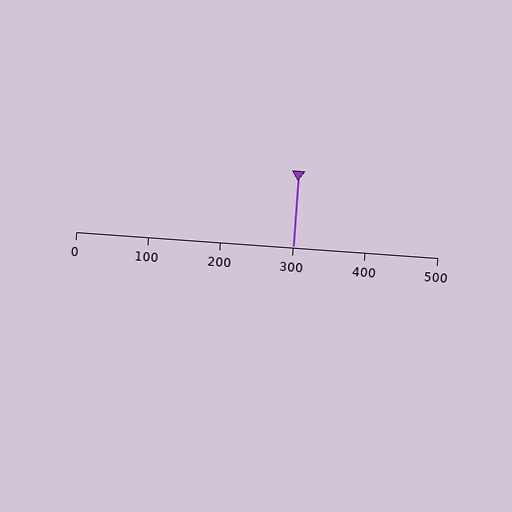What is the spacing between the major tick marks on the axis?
The major ticks are spaced 100 apart.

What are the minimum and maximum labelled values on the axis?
The axis runs from 0 to 500.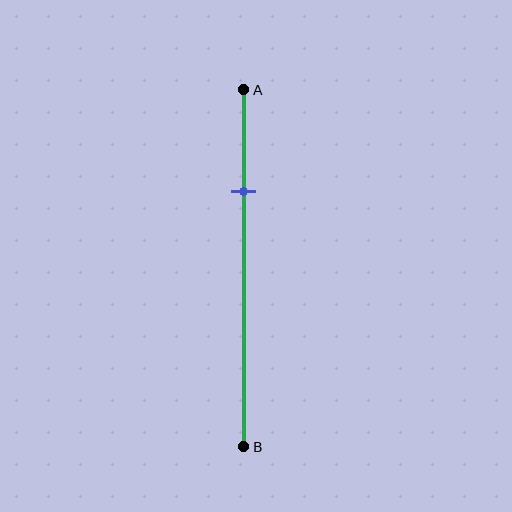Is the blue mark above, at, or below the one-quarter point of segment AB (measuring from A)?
The blue mark is below the one-quarter point of segment AB.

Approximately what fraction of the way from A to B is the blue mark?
The blue mark is approximately 30% of the way from A to B.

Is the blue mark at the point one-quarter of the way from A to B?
No, the mark is at about 30% from A, not at the 25% one-quarter point.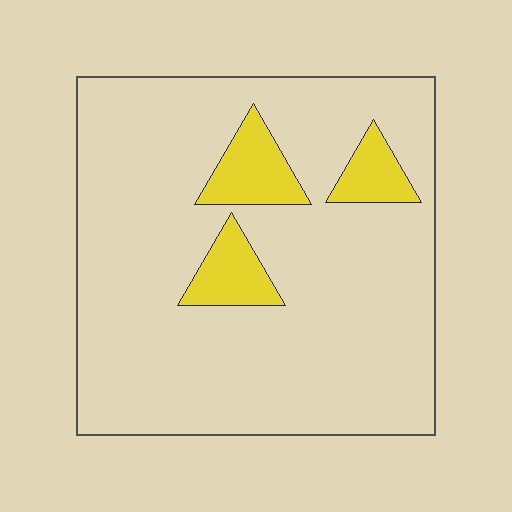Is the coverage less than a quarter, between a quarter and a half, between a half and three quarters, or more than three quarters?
Less than a quarter.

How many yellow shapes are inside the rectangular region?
3.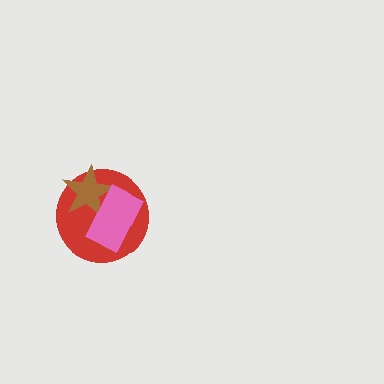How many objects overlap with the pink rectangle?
2 objects overlap with the pink rectangle.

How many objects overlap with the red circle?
2 objects overlap with the red circle.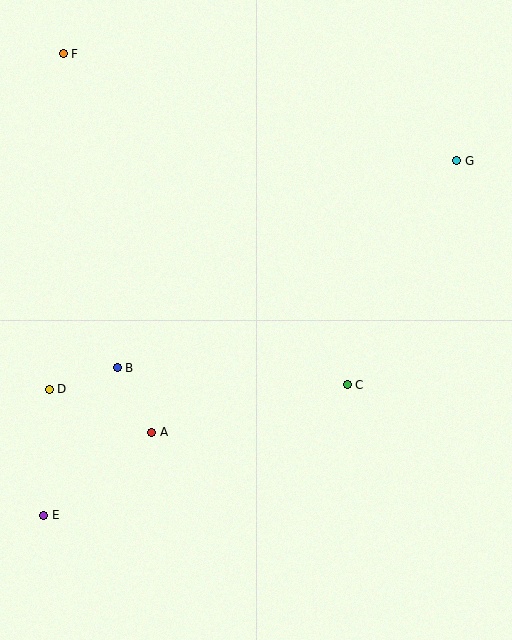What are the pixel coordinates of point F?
Point F is at (63, 54).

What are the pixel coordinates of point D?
Point D is at (49, 389).